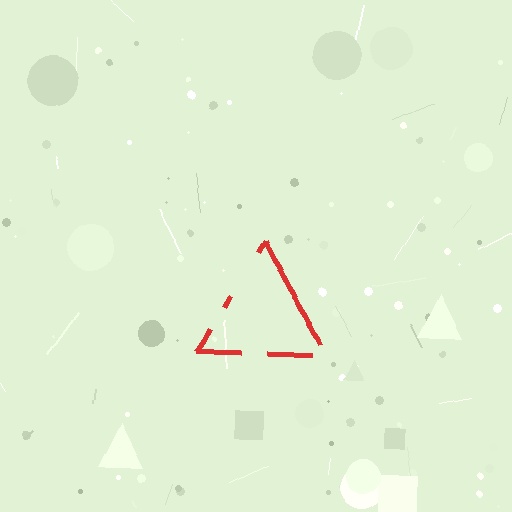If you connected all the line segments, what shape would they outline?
They would outline a triangle.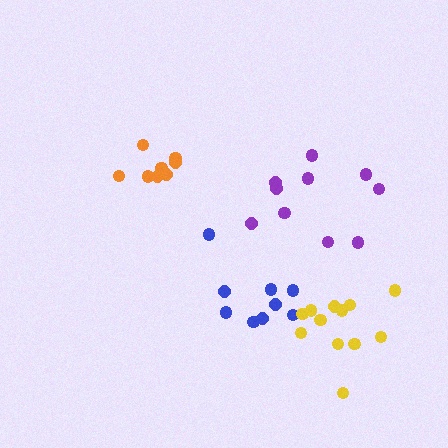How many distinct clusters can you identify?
There are 4 distinct clusters.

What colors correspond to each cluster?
The clusters are colored: blue, purple, orange, yellow.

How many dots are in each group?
Group 1: 9 dots, Group 2: 10 dots, Group 3: 8 dots, Group 4: 12 dots (39 total).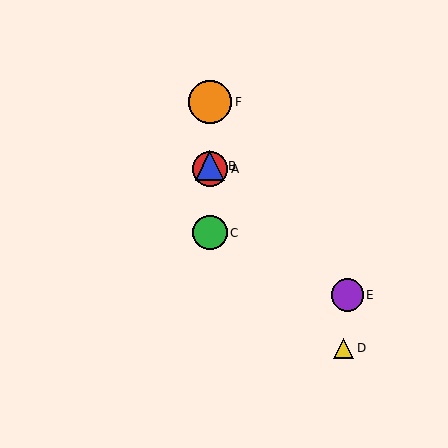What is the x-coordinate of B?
Object B is at x≈210.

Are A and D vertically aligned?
No, A is at x≈210 and D is at x≈344.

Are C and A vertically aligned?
Yes, both are at x≈210.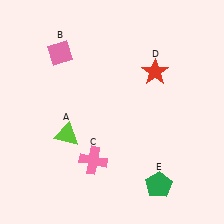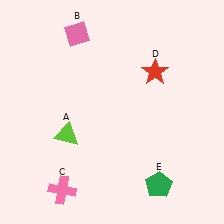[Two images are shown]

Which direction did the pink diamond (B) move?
The pink diamond (B) moved up.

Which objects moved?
The objects that moved are: the pink diamond (B), the pink cross (C).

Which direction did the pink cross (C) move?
The pink cross (C) moved left.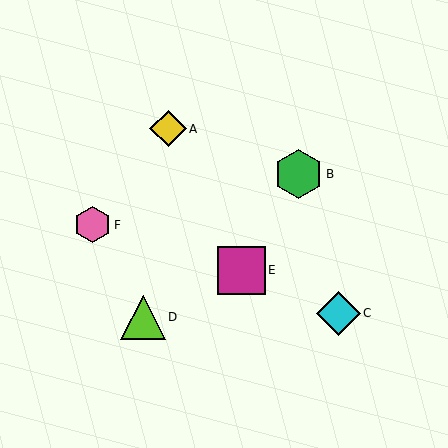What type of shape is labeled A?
Shape A is a yellow diamond.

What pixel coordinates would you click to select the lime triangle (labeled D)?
Click at (143, 317) to select the lime triangle D.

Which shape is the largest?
The green hexagon (labeled B) is the largest.